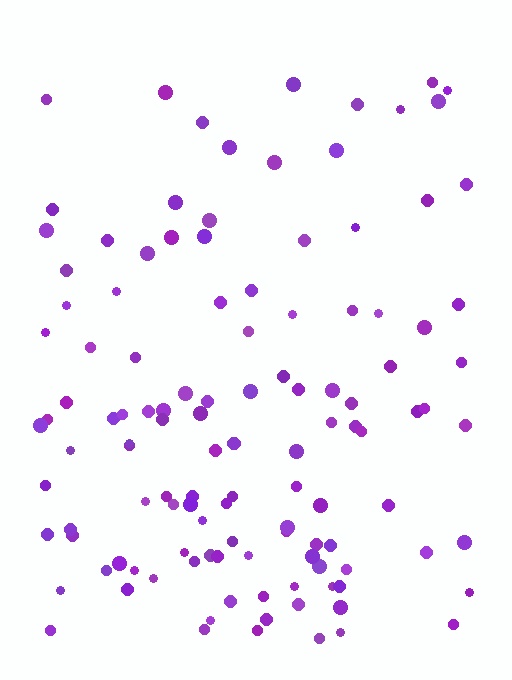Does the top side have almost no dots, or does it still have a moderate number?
Still a moderate number, just noticeably fewer than the bottom.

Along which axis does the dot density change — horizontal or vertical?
Vertical.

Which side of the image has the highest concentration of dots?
The bottom.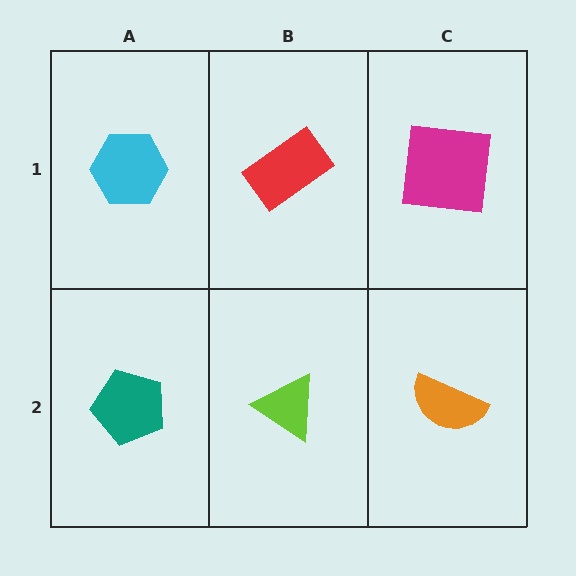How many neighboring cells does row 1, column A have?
2.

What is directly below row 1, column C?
An orange semicircle.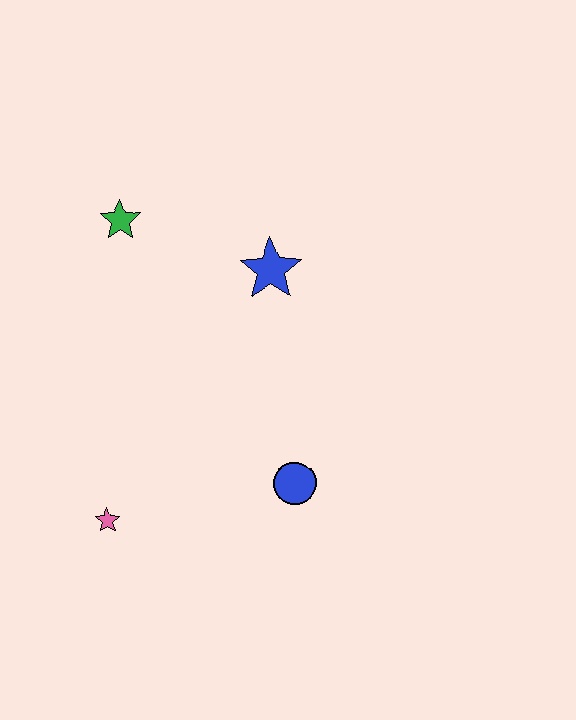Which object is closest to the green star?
The blue star is closest to the green star.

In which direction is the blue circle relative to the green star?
The blue circle is below the green star.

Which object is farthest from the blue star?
The pink star is farthest from the blue star.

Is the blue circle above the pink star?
Yes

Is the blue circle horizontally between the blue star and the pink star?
No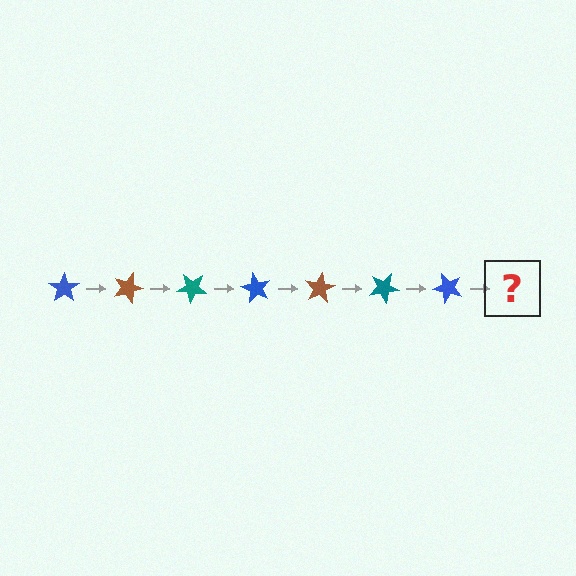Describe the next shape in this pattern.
It should be a brown star, rotated 140 degrees from the start.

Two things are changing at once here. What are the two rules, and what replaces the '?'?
The two rules are that it rotates 20 degrees each step and the color cycles through blue, brown, and teal. The '?' should be a brown star, rotated 140 degrees from the start.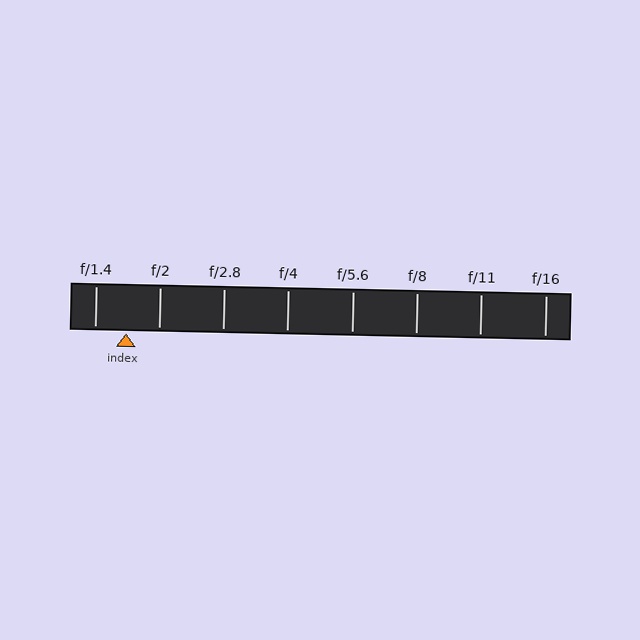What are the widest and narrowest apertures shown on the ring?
The widest aperture shown is f/1.4 and the narrowest is f/16.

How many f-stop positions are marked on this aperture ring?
There are 8 f-stop positions marked.